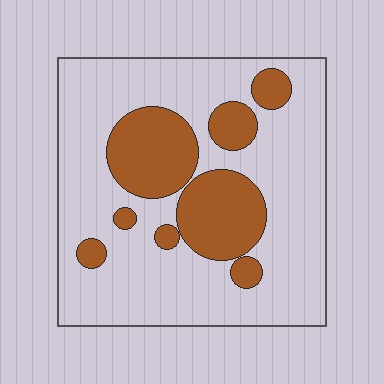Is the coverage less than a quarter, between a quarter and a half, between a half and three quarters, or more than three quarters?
Between a quarter and a half.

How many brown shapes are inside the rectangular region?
8.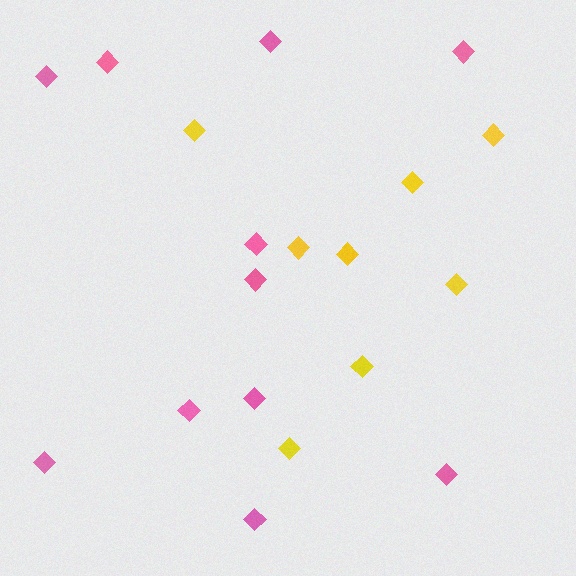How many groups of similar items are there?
There are 2 groups: one group of yellow diamonds (8) and one group of pink diamonds (11).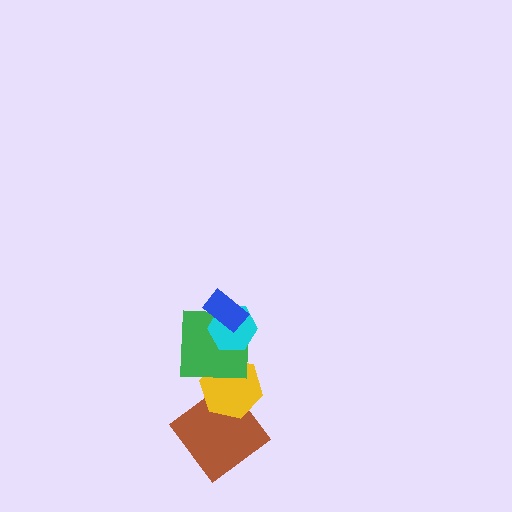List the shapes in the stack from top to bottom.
From top to bottom: the blue rectangle, the cyan hexagon, the green square, the yellow hexagon, the brown diamond.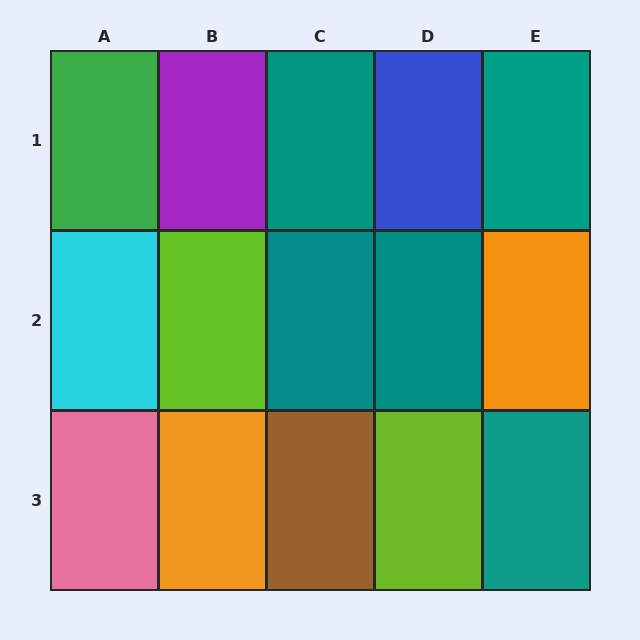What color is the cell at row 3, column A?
Pink.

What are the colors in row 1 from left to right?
Green, purple, teal, blue, teal.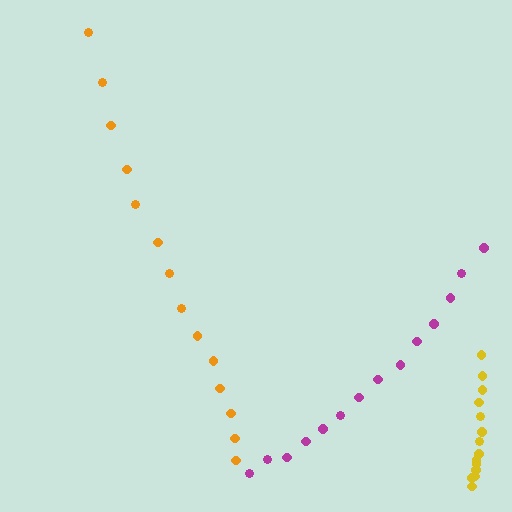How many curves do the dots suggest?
There are 3 distinct paths.